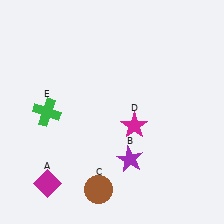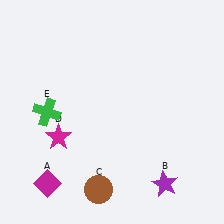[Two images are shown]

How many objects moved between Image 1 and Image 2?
2 objects moved between the two images.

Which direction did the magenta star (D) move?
The magenta star (D) moved left.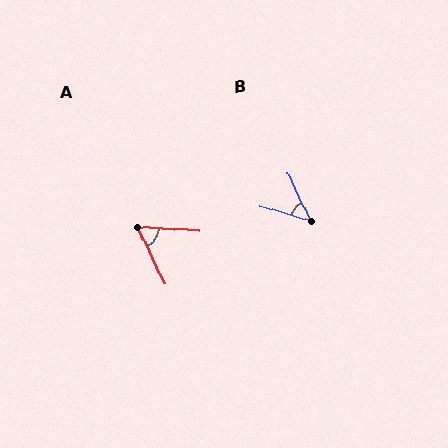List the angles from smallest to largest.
B (49°), A (62°).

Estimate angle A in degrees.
Approximately 62 degrees.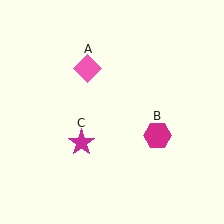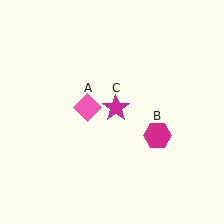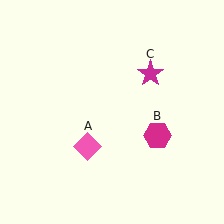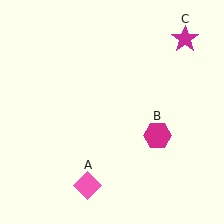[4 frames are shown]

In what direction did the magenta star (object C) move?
The magenta star (object C) moved up and to the right.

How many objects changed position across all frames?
2 objects changed position: pink diamond (object A), magenta star (object C).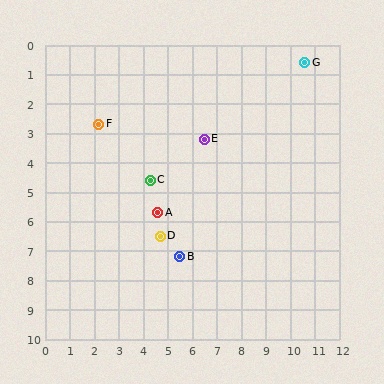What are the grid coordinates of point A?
Point A is at approximately (4.6, 5.7).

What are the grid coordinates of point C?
Point C is at approximately (4.3, 4.6).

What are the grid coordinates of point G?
Point G is at approximately (10.6, 0.6).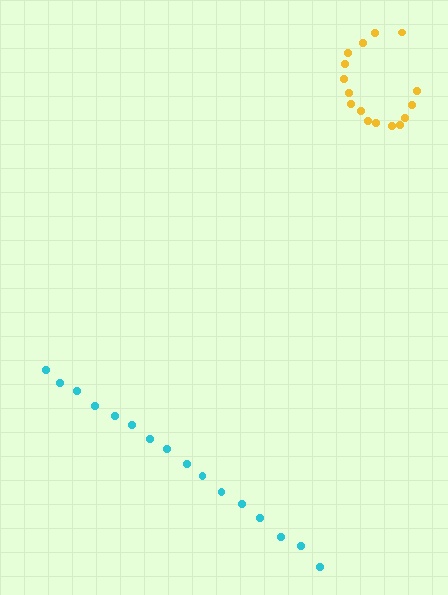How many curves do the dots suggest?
There are 2 distinct paths.